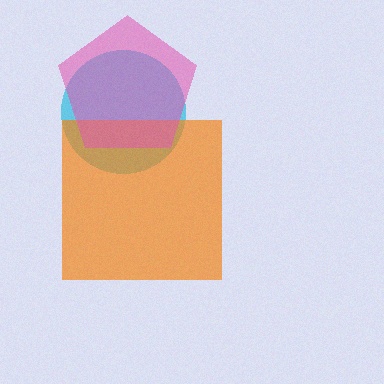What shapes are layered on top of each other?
The layered shapes are: a cyan circle, an orange square, a pink pentagon.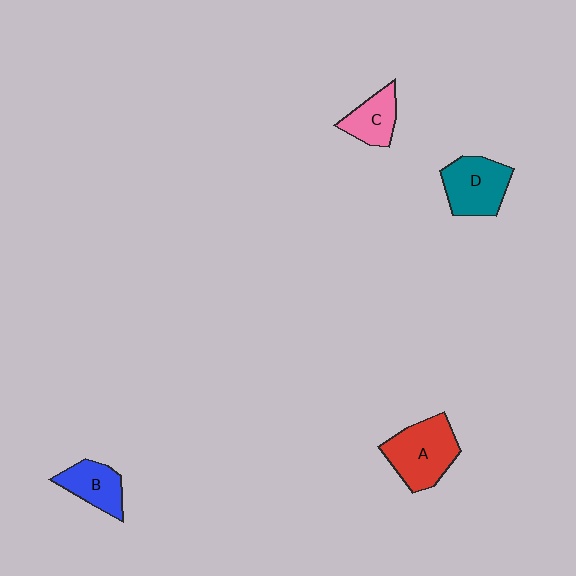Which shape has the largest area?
Shape A (red).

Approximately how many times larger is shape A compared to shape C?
Approximately 1.7 times.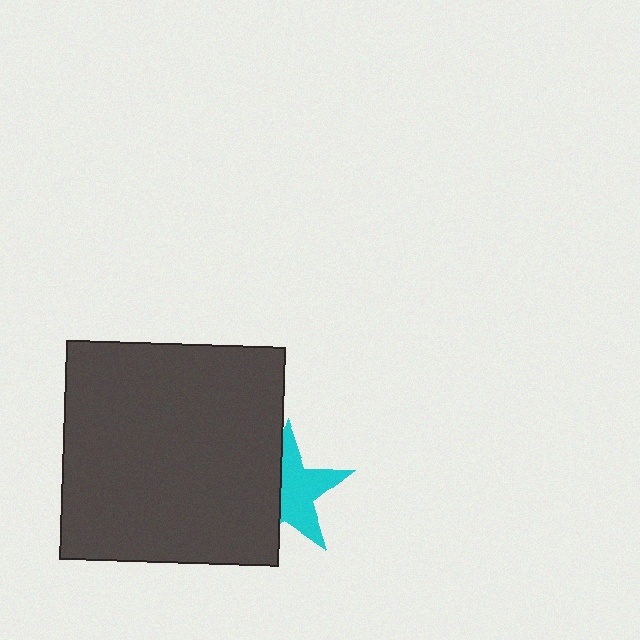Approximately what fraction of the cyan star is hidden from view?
Roughly 44% of the cyan star is hidden behind the dark gray square.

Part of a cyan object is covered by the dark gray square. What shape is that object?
It is a star.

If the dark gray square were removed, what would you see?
You would see the complete cyan star.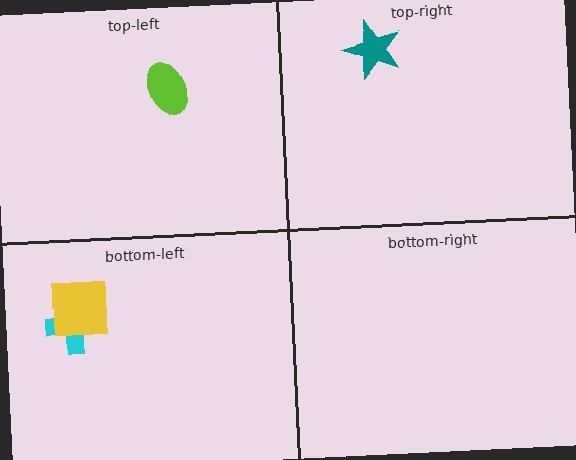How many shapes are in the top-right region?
1.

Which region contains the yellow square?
The bottom-left region.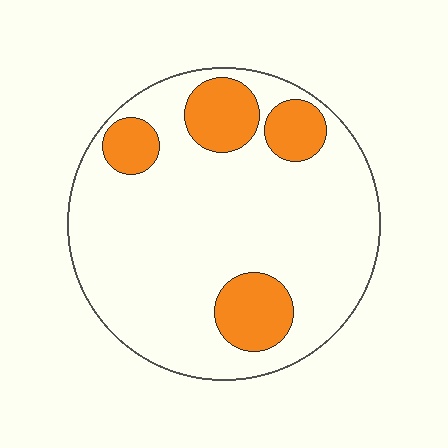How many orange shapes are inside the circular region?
4.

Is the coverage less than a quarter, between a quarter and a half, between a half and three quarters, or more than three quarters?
Less than a quarter.